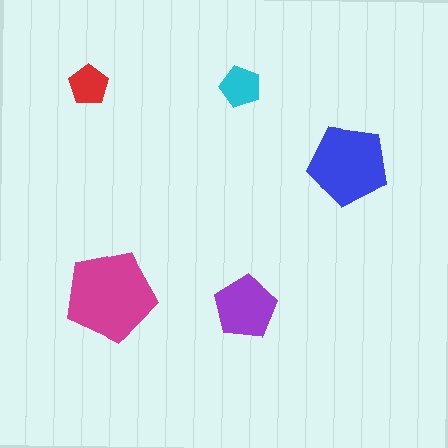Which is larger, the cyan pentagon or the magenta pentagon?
The magenta one.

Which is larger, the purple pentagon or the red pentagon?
The purple one.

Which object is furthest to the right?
The blue pentagon is rightmost.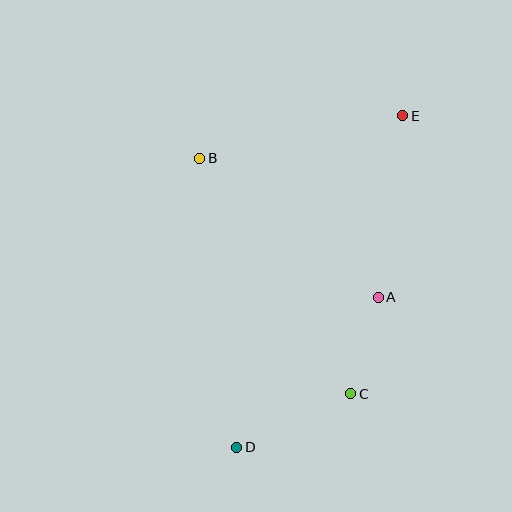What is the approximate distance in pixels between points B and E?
The distance between B and E is approximately 207 pixels.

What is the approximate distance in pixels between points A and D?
The distance between A and D is approximately 206 pixels.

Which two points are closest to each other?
Points A and C are closest to each other.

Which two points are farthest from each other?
Points D and E are farthest from each other.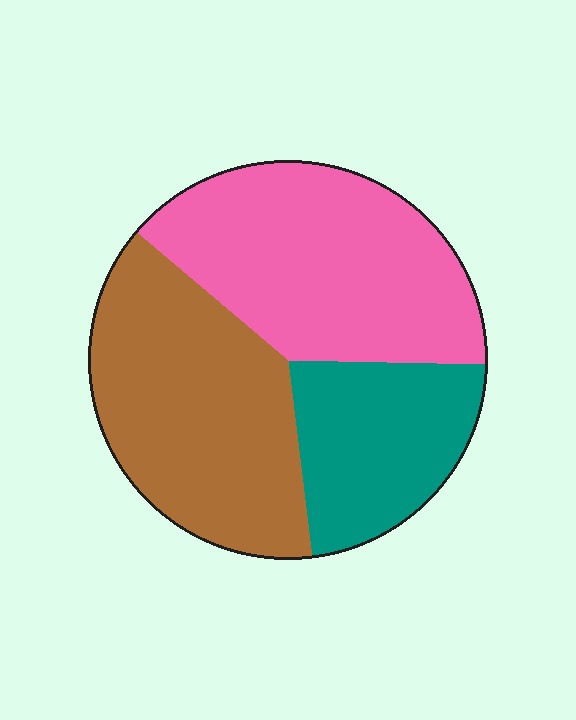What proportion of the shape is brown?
Brown takes up about three eighths (3/8) of the shape.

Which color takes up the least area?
Teal, at roughly 25%.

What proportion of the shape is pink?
Pink covers roughly 40% of the shape.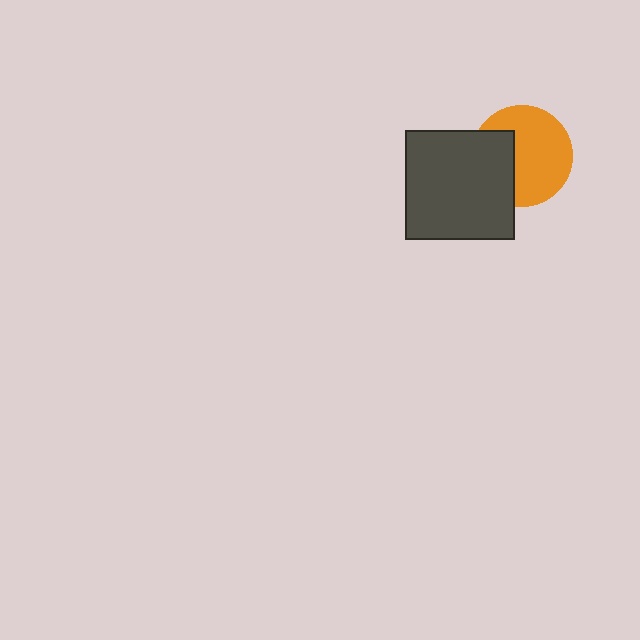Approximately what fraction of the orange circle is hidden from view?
Roughly 34% of the orange circle is hidden behind the dark gray square.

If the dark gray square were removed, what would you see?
You would see the complete orange circle.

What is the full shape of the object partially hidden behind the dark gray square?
The partially hidden object is an orange circle.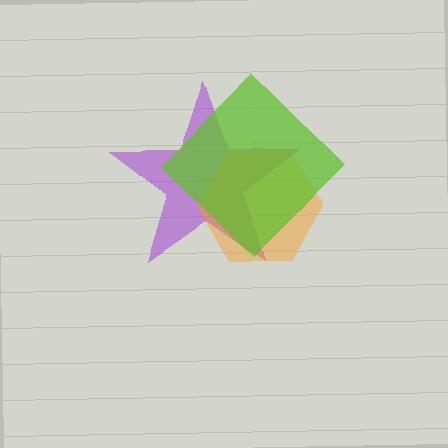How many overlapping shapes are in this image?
There are 3 overlapping shapes in the image.